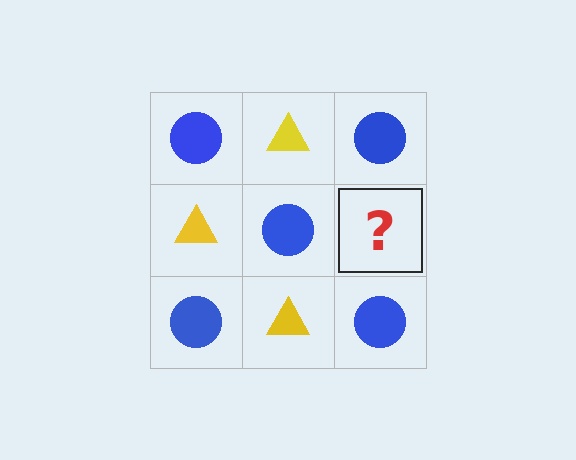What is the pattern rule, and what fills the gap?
The rule is that it alternates blue circle and yellow triangle in a checkerboard pattern. The gap should be filled with a yellow triangle.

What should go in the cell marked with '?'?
The missing cell should contain a yellow triangle.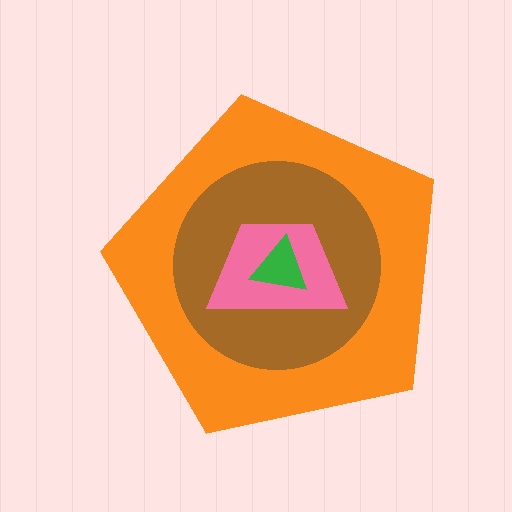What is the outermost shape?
The orange pentagon.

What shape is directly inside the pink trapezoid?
The green triangle.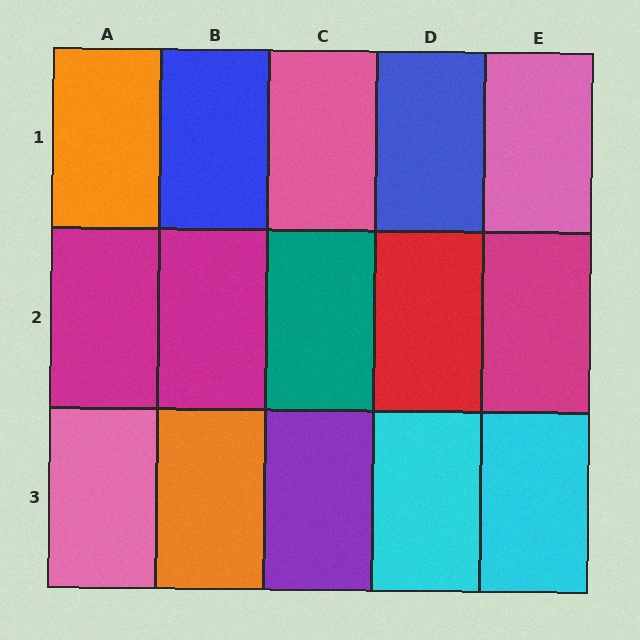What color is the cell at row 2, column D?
Red.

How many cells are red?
1 cell is red.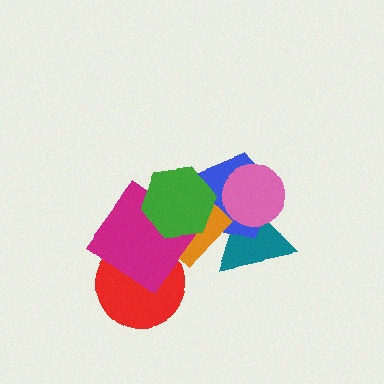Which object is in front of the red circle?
The magenta diamond is in front of the red circle.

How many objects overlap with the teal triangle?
3 objects overlap with the teal triangle.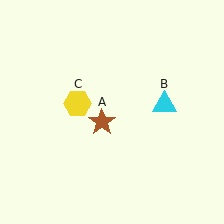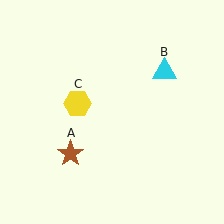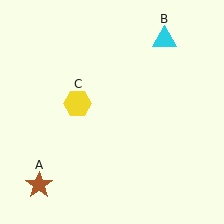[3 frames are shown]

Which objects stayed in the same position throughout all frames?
Yellow hexagon (object C) remained stationary.